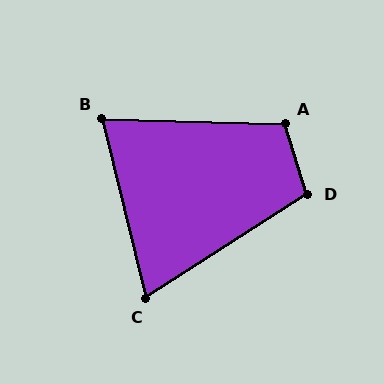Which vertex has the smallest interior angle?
C, at approximately 71 degrees.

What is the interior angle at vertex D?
Approximately 105 degrees (obtuse).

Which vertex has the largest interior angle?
A, at approximately 109 degrees.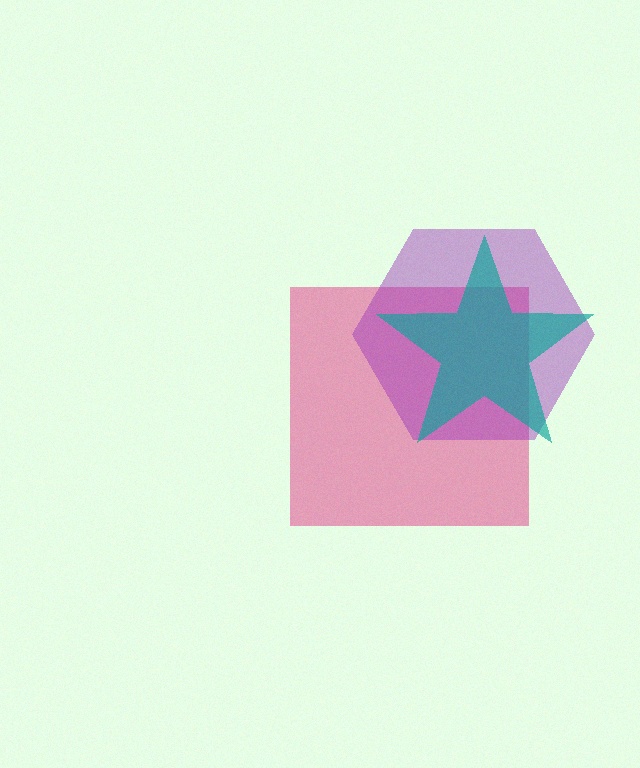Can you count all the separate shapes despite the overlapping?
Yes, there are 3 separate shapes.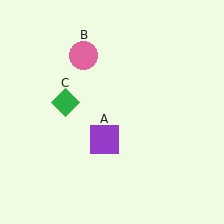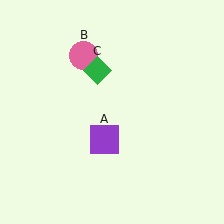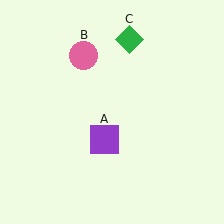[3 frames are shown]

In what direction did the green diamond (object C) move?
The green diamond (object C) moved up and to the right.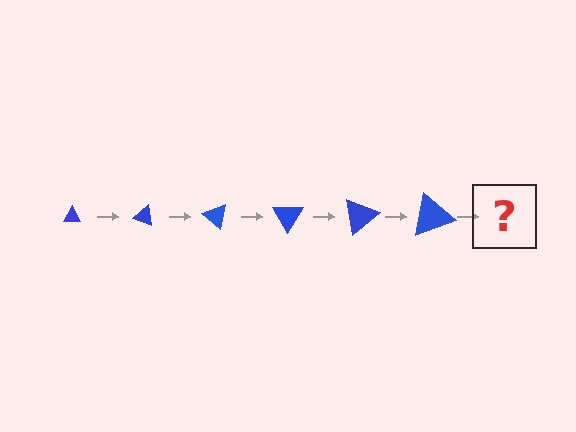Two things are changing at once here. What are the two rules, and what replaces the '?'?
The two rules are that the triangle grows larger each step and it rotates 20 degrees each step. The '?' should be a triangle, larger than the previous one and rotated 120 degrees from the start.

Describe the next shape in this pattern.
It should be a triangle, larger than the previous one and rotated 120 degrees from the start.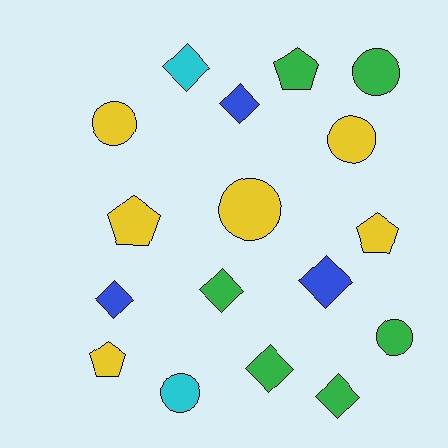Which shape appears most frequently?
Diamond, with 7 objects.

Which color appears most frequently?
Green, with 6 objects.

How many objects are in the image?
There are 17 objects.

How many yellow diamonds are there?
There are no yellow diamonds.